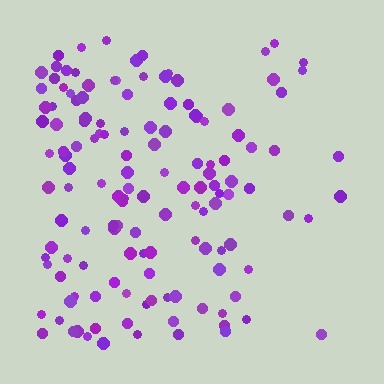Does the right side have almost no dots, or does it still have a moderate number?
Still a moderate number, just noticeably fewer than the left.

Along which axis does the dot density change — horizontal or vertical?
Horizontal.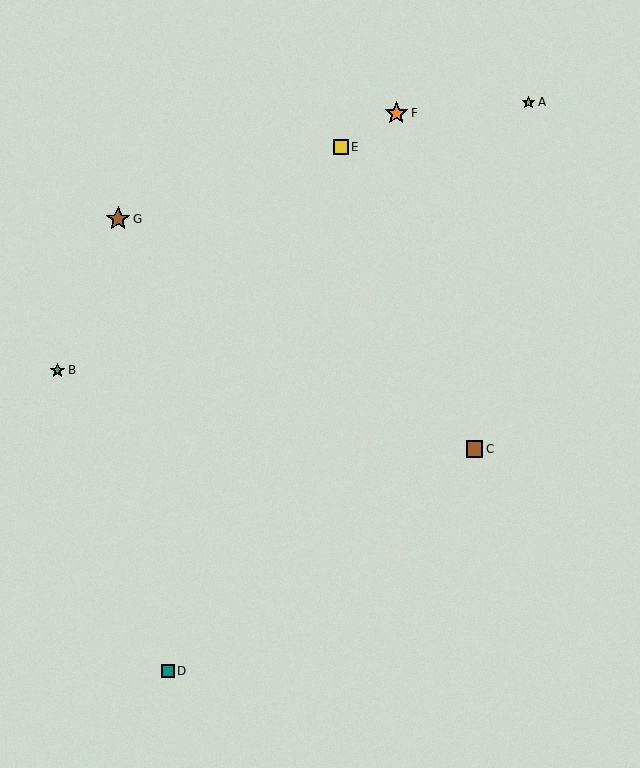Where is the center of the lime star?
The center of the lime star is at (528, 102).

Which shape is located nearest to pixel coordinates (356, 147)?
The yellow square (labeled E) at (341, 147) is nearest to that location.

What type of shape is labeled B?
Shape B is a green star.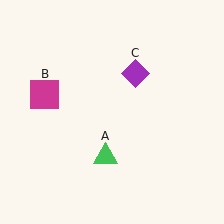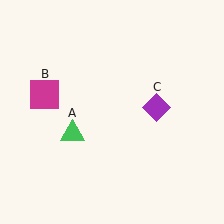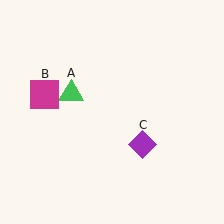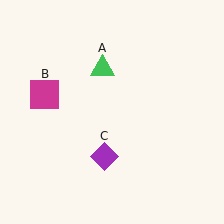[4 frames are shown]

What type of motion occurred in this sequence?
The green triangle (object A), purple diamond (object C) rotated clockwise around the center of the scene.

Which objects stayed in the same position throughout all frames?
Magenta square (object B) remained stationary.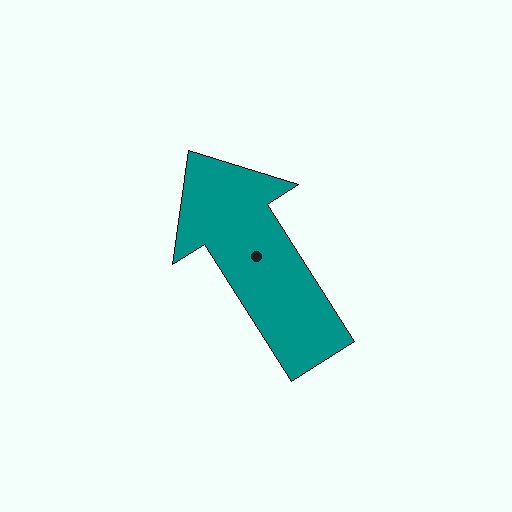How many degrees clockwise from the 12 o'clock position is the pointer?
Approximately 327 degrees.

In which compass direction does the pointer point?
Northwest.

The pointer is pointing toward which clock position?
Roughly 11 o'clock.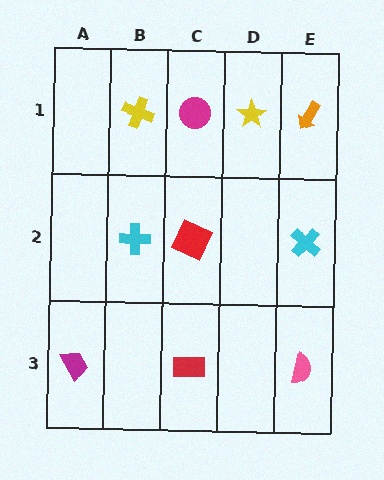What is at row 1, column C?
A magenta circle.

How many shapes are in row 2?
3 shapes.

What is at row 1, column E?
An orange arrow.